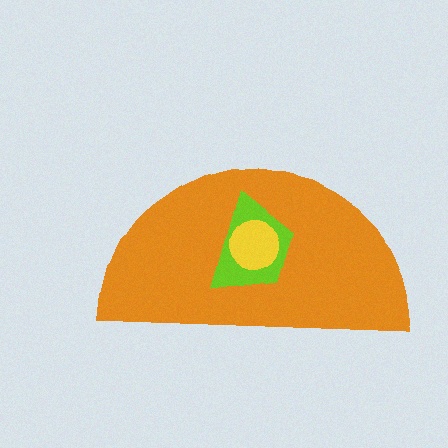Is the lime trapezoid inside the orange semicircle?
Yes.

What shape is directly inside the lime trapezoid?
The yellow circle.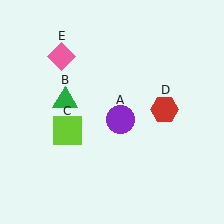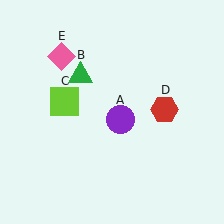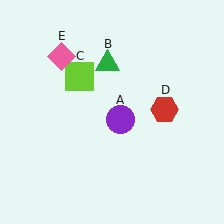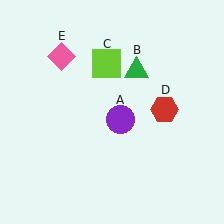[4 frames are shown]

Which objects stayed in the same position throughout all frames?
Purple circle (object A) and red hexagon (object D) and pink diamond (object E) remained stationary.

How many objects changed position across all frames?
2 objects changed position: green triangle (object B), lime square (object C).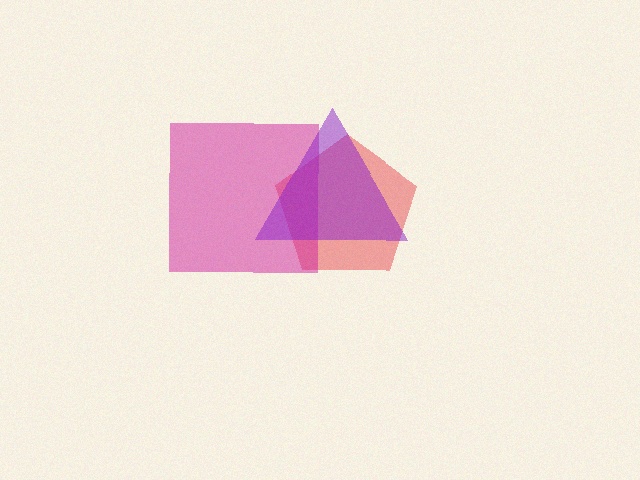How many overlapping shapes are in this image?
There are 3 overlapping shapes in the image.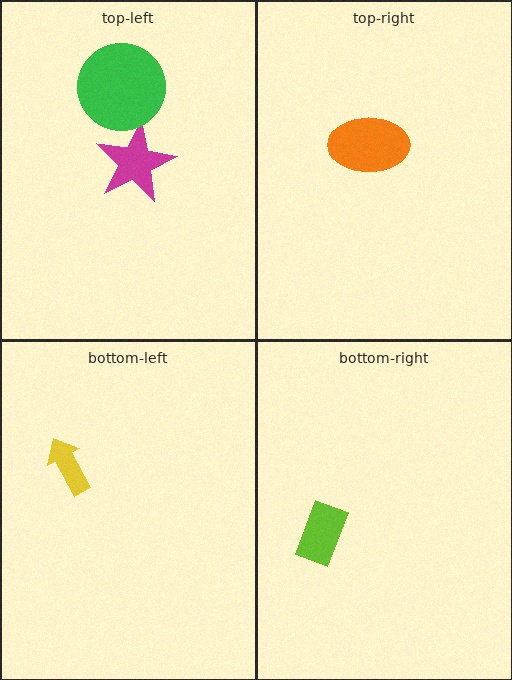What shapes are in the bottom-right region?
The lime rectangle.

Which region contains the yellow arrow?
The bottom-left region.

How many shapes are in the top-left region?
2.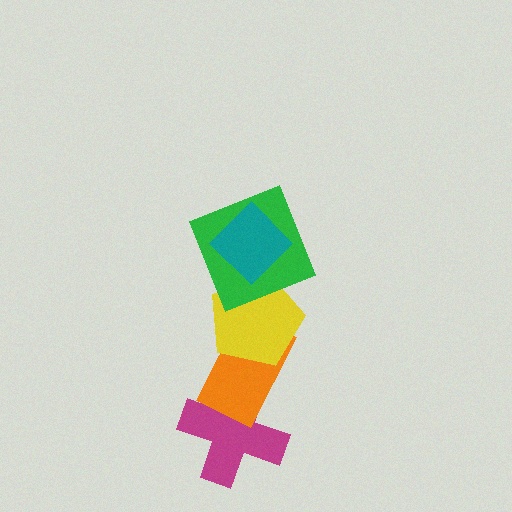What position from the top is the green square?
The green square is 2nd from the top.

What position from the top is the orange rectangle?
The orange rectangle is 4th from the top.